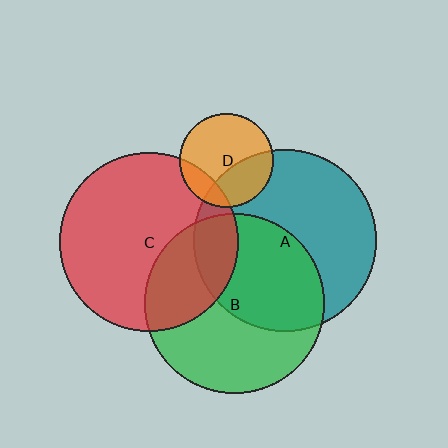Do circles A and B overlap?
Yes.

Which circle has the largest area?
Circle A (teal).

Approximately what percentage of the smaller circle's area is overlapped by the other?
Approximately 45%.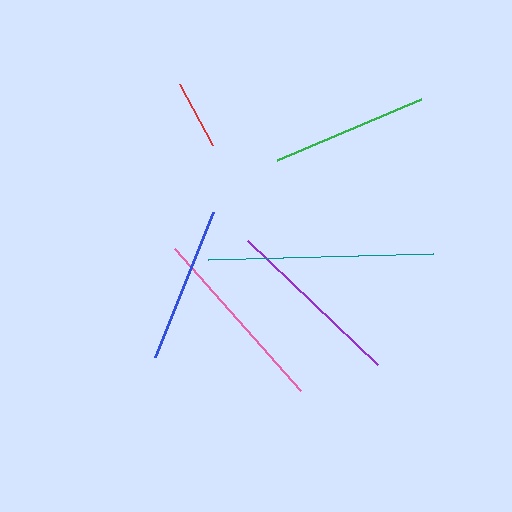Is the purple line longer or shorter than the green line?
The purple line is longer than the green line.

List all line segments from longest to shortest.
From longest to shortest: teal, pink, purple, blue, green, red.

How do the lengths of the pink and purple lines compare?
The pink and purple lines are approximately the same length.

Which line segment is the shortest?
The red line is the shortest at approximately 69 pixels.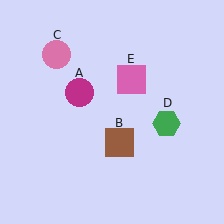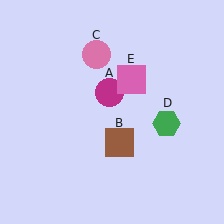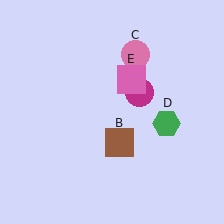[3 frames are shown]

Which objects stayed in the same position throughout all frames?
Brown square (object B) and green hexagon (object D) and pink square (object E) remained stationary.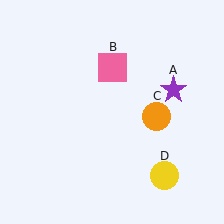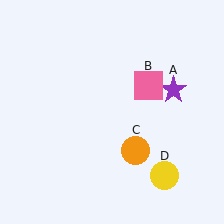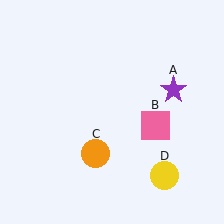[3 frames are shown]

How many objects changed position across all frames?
2 objects changed position: pink square (object B), orange circle (object C).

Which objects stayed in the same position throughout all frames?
Purple star (object A) and yellow circle (object D) remained stationary.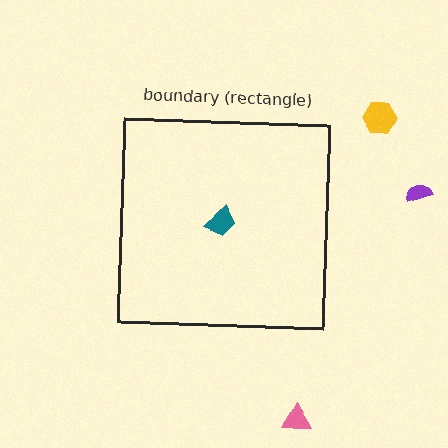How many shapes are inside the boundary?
1 inside, 3 outside.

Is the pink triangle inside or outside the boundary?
Outside.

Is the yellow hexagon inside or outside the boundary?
Outside.